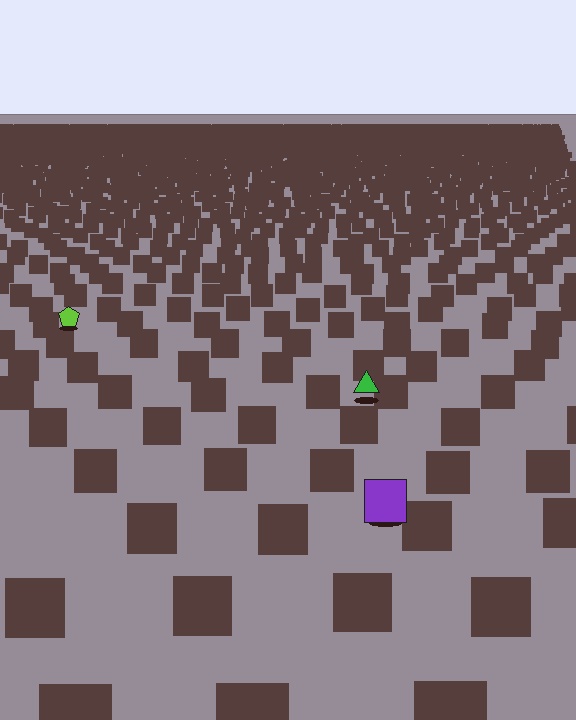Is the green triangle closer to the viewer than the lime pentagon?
Yes. The green triangle is closer — you can tell from the texture gradient: the ground texture is coarser near it.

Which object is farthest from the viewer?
The lime pentagon is farthest from the viewer. It appears smaller and the ground texture around it is denser.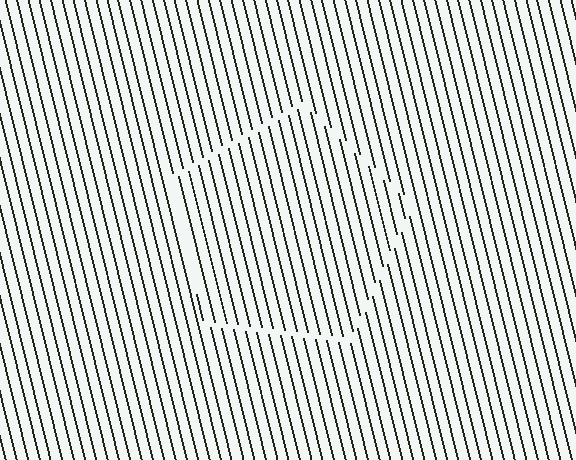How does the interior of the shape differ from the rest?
The interior of the shape contains the same grating, shifted by half a period — the contour is defined by the phase discontinuity where line-ends from the inner and outer gratings abut.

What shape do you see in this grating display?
An illusory pentagon. The interior of the shape contains the same grating, shifted by half a period — the contour is defined by the phase discontinuity where line-ends from the inner and outer gratings abut.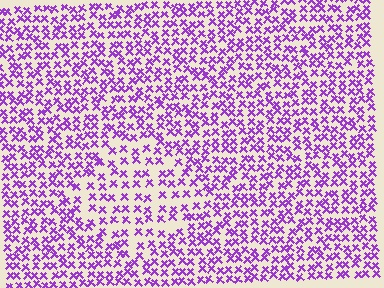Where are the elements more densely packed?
The elements are more densely packed outside the diamond boundary.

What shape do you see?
I see a diamond.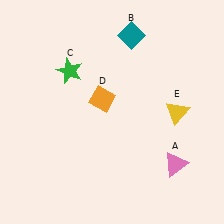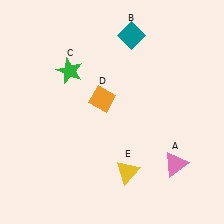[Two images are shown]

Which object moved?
The yellow triangle (E) moved down.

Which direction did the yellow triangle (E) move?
The yellow triangle (E) moved down.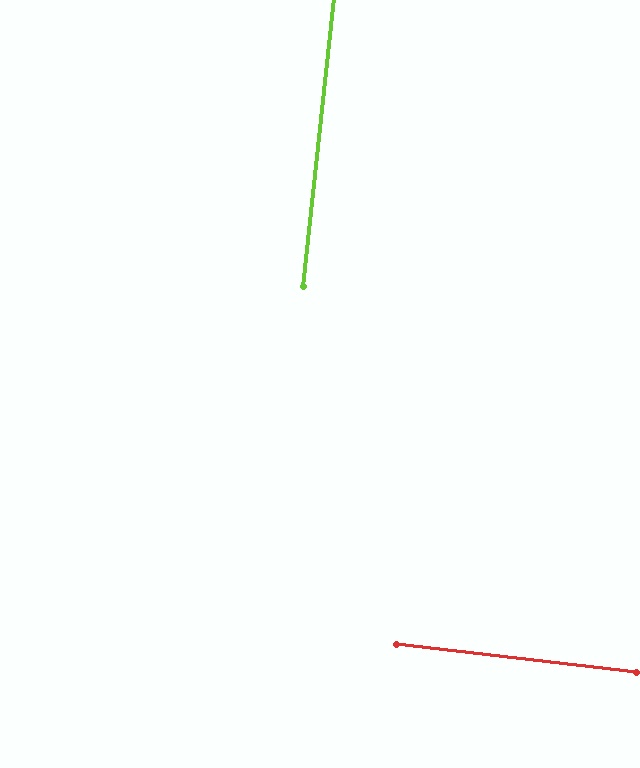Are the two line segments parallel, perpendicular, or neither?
Perpendicular — they meet at approximately 89°.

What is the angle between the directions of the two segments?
Approximately 89 degrees.